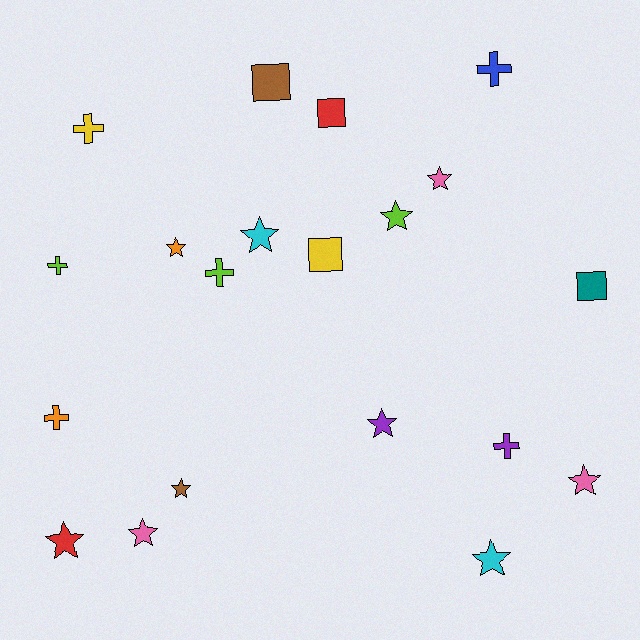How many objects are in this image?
There are 20 objects.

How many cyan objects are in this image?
There are 2 cyan objects.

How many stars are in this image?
There are 10 stars.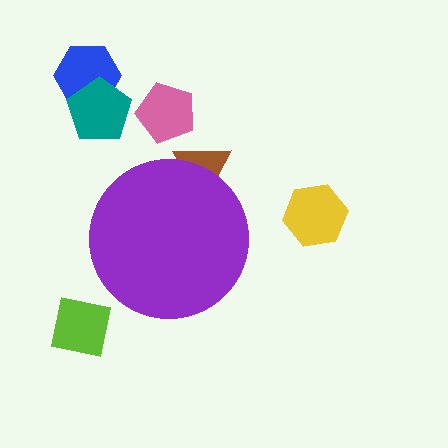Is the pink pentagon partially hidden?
No, the pink pentagon is fully visible.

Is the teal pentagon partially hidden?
No, the teal pentagon is fully visible.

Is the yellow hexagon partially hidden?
No, the yellow hexagon is fully visible.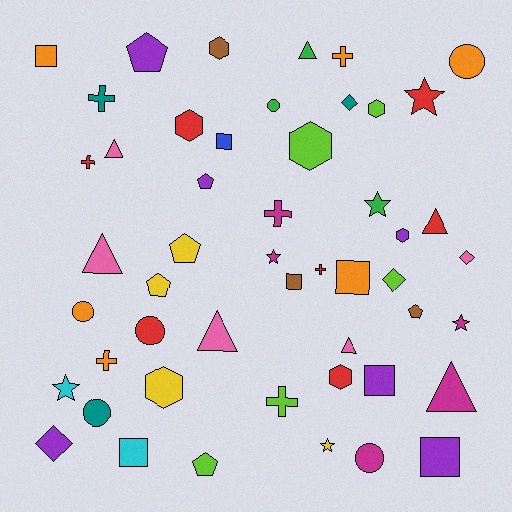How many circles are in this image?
There are 6 circles.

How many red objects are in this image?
There are 7 red objects.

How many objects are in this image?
There are 50 objects.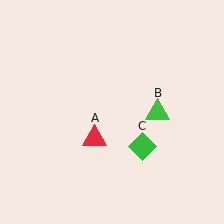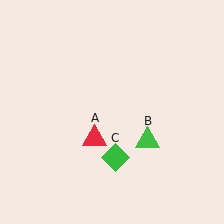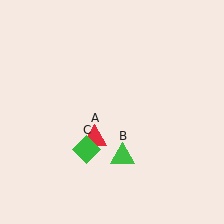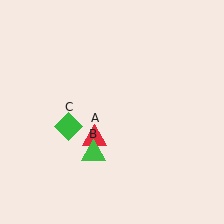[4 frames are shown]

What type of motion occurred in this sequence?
The green triangle (object B), green diamond (object C) rotated clockwise around the center of the scene.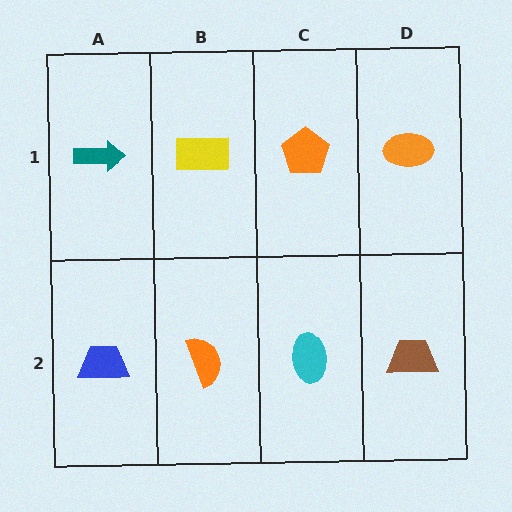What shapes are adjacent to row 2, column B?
A yellow rectangle (row 1, column B), a blue trapezoid (row 2, column A), a cyan ellipse (row 2, column C).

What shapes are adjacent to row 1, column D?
A brown trapezoid (row 2, column D), an orange pentagon (row 1, column C).